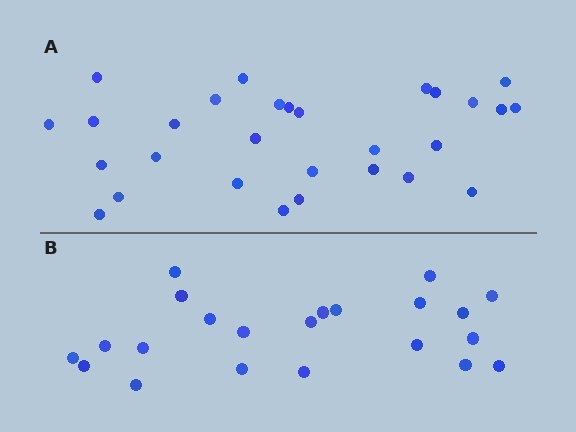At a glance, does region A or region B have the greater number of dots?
Region A (the top region) has more dots.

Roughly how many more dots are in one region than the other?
Region A has roughly 8 or so more dots than region B.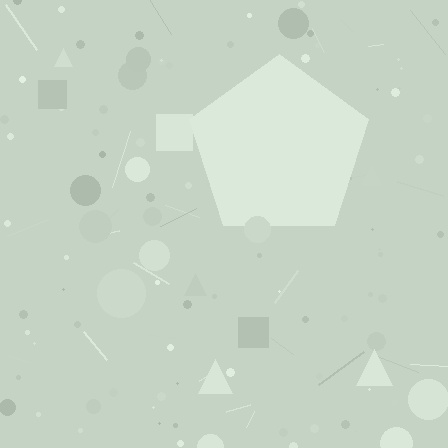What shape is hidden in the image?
A pentagon is hidden in the image.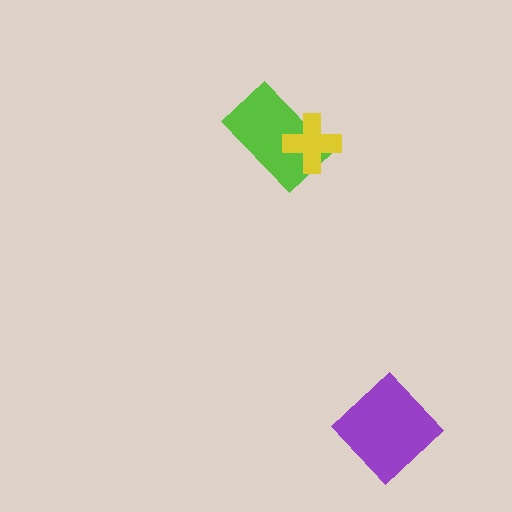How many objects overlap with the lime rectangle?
1 object overlaps with the lime rectangle.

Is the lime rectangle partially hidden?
Yes, it is partially covered by another shape.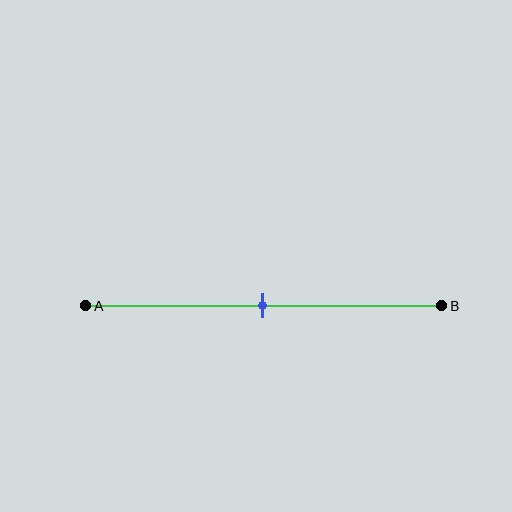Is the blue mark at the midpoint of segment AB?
Yes, the mark is approximately at the midpoint.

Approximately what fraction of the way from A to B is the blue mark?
The blue mark is approximately 50% of the way from A to B.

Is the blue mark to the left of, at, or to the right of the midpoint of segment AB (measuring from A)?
The blue mark is approximately at the midpoint of segment AB.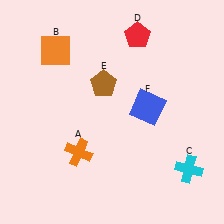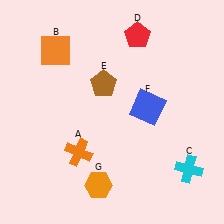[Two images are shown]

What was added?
An orange hexagon (G) was added in Image 2.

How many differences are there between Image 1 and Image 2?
There is 1 difference between the two images.